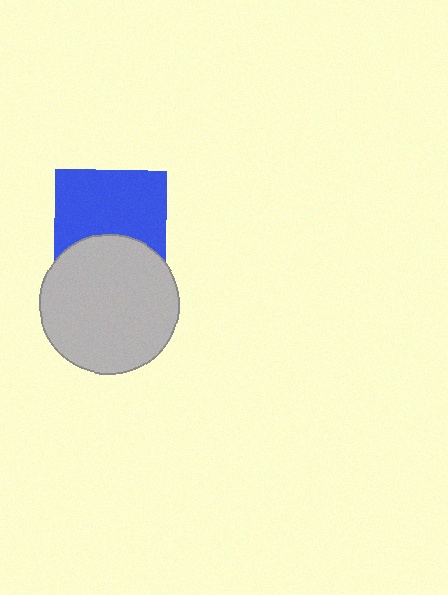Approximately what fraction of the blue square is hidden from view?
Roughly 35% of the blue square is hidden behind the light gray circle.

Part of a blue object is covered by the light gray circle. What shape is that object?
It is a square.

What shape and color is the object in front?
The object in front is a light gray circle.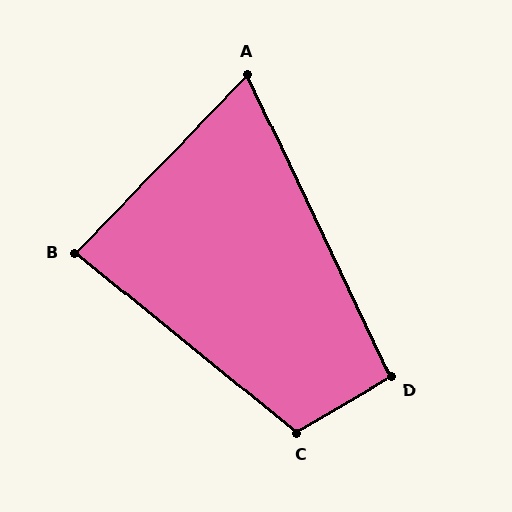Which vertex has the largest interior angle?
C, at approximately 110 degrees.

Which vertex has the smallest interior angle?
A, at approximately 70 degrees.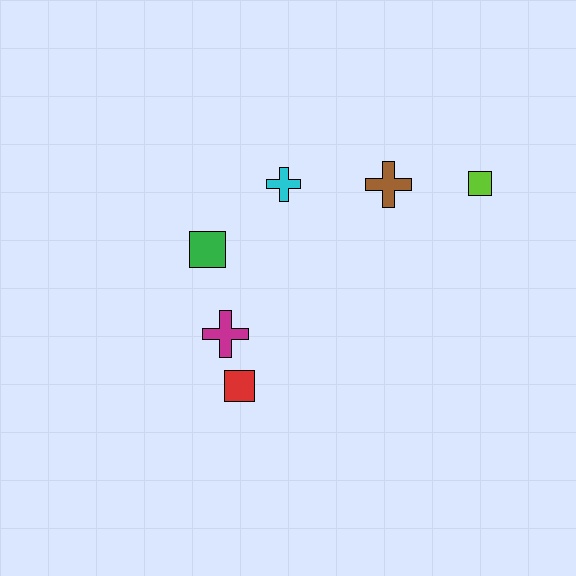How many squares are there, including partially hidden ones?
There are 3 squares.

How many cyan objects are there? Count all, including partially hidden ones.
There is 1 cyan object.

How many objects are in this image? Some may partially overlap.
There are 6 objects.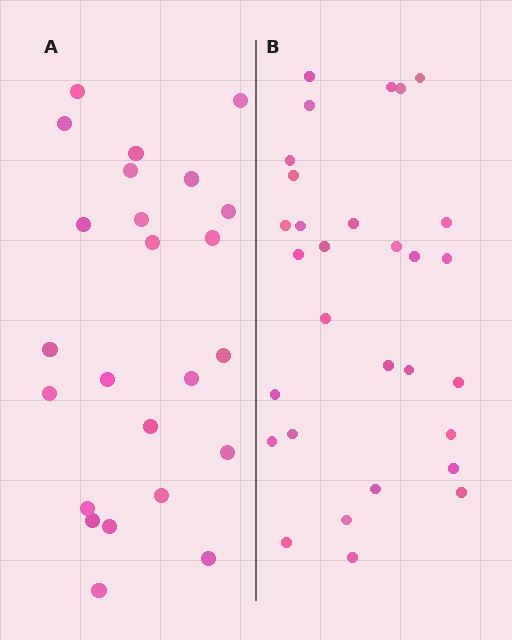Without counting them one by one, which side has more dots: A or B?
Region B (the right region) has more dots.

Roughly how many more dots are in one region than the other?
Region B has about 6 more dots than region A.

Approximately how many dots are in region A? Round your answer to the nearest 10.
About 20 dots. (The exact count is 24, which rounds to 20.)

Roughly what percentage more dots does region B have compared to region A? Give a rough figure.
About 25% more.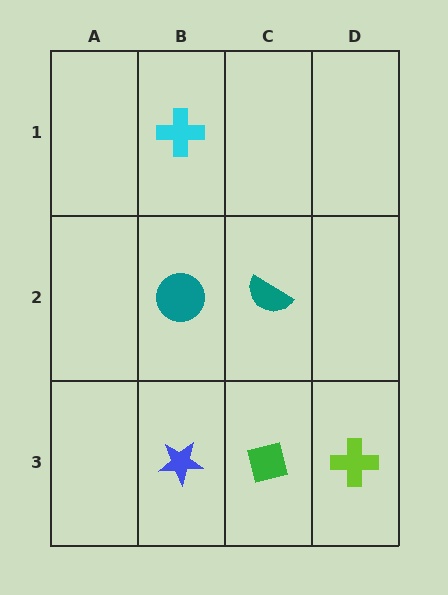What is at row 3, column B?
A blue star.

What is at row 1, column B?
A cyan cross.